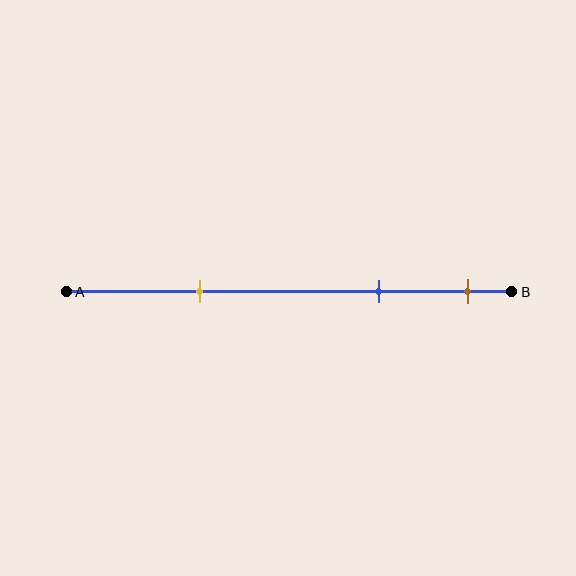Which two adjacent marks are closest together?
The blue and brown marks are the closest adjacent pair.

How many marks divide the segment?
There are 3 marks dividing the segment.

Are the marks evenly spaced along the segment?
No, the marks are not evenly spaced.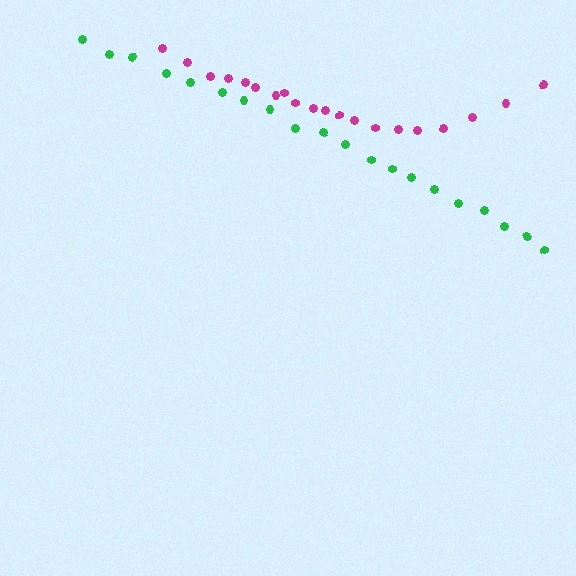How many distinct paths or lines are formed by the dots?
There are 2 distinct paths.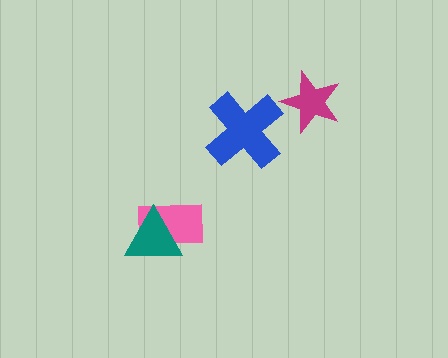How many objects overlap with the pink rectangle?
1 object overlaps with the pink rectangle.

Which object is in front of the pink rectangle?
The teal triangle is in front of the pink rectangle.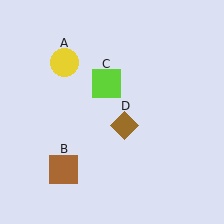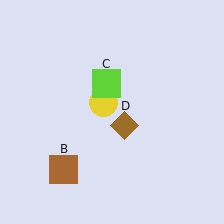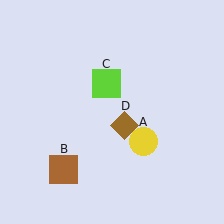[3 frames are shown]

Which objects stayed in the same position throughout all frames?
Brown square (object B) and lime square (object C) and brown diamond (object D) remained stationary.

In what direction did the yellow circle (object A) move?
The yellow circle (object A) moved down and to the right.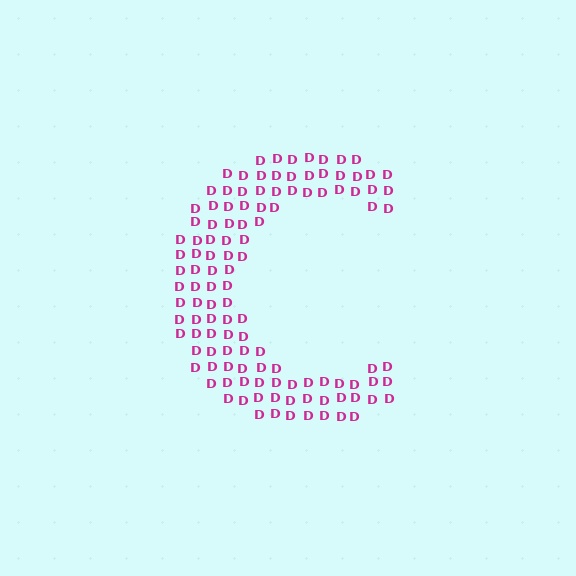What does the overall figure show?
The overall figure shows the letter C.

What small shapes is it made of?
It is made of small letter D's.